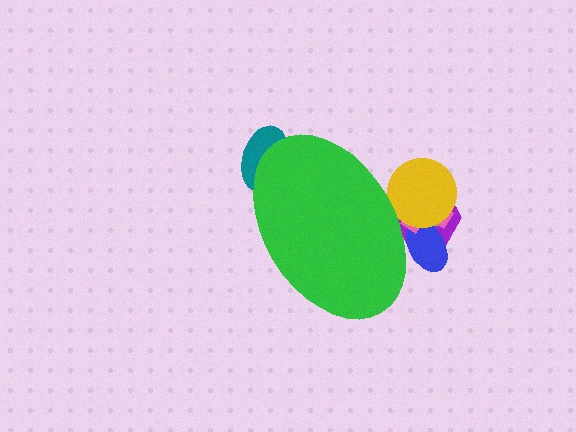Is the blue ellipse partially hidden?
Yes, the blue ellipse is partially hidden behind the green ellipse.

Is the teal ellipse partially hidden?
Yes, the teal ellipse is partially hidden behind the green ellipse.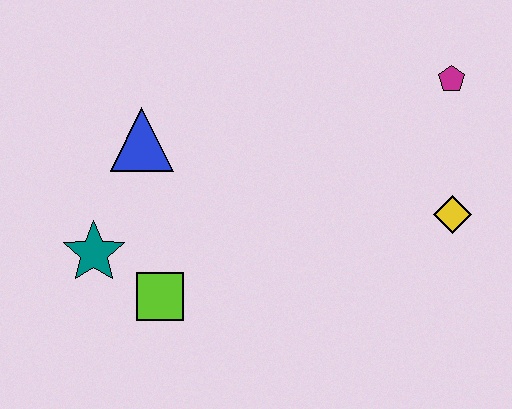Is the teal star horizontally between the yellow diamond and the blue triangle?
No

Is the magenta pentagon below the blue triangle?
No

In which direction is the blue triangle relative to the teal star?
The blue triangle is above the teal star.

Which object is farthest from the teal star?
The magenta pentagon is farthest from the teal star.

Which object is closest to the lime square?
The teal star is closest to the lime square.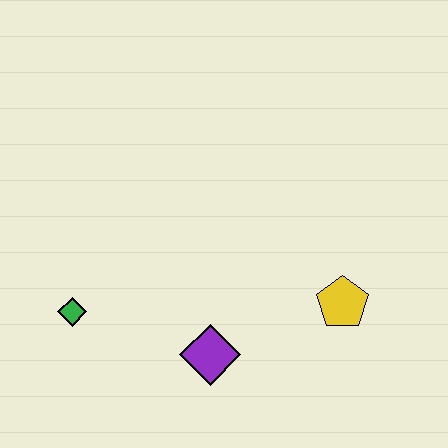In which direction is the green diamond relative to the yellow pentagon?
The green diamond is to the left of the yellow pentagon.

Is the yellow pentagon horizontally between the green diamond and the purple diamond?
No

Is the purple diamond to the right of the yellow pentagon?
No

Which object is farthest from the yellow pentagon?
The green diamond is farthest from the yellow pentagon.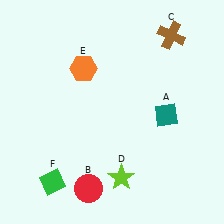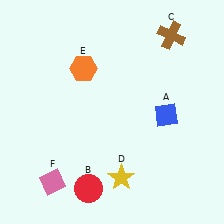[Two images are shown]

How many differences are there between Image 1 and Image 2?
There are 3 differences between the two images.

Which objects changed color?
A changed from teal to blue. D changed from lime to yellow. F changed from green to pink.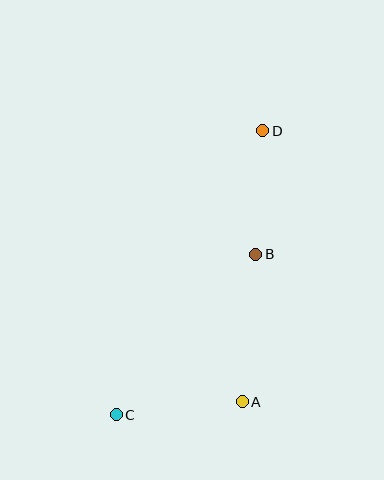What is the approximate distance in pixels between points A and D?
The distance between A and D is approximately 272 pixels.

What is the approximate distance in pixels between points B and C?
The distance between B and C is approximately 213 pixels.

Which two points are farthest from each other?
Points C and D are farthest from each other.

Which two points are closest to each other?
Points B and D are closest to each other.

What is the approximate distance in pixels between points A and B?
The distance between A and B is approximately 148 pixels.